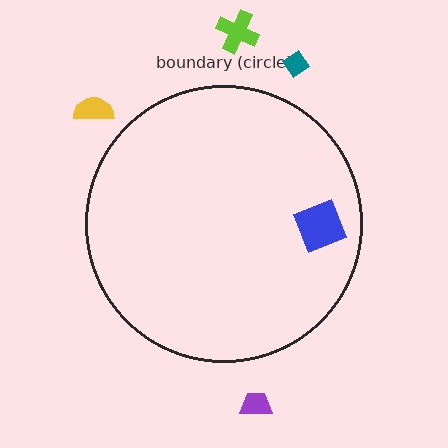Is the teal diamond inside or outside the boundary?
Outside.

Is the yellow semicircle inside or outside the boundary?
Outside.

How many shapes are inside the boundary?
1 inside, 4 outside.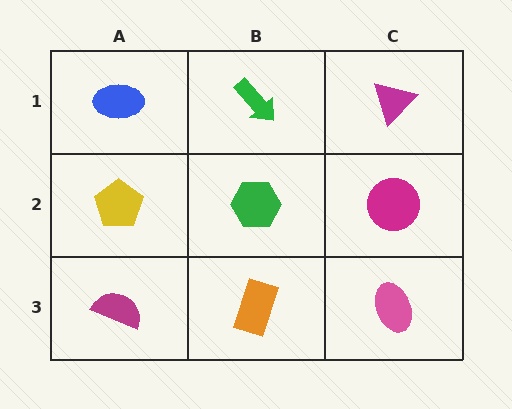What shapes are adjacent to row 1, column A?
A yellow pentagon (row 2, column A), a green arrow (row 1, column B).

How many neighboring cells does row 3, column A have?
2.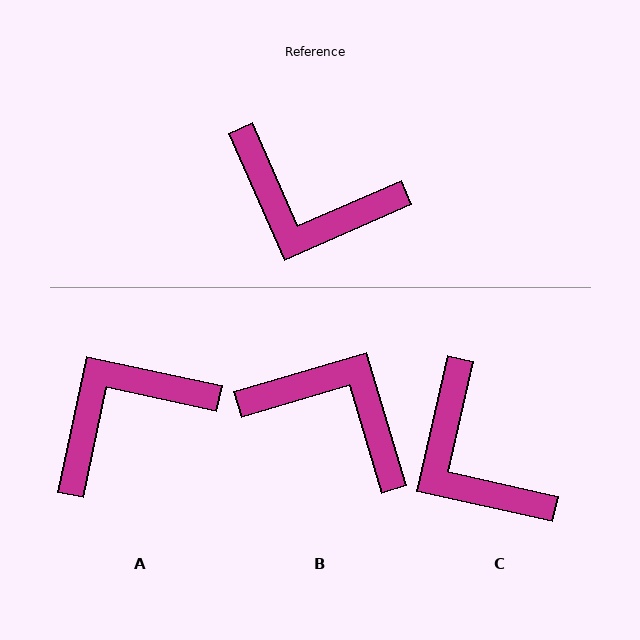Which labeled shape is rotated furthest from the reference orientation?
B, about 173 degrees away.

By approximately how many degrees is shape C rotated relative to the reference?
Approximately 37 degrees clockwise.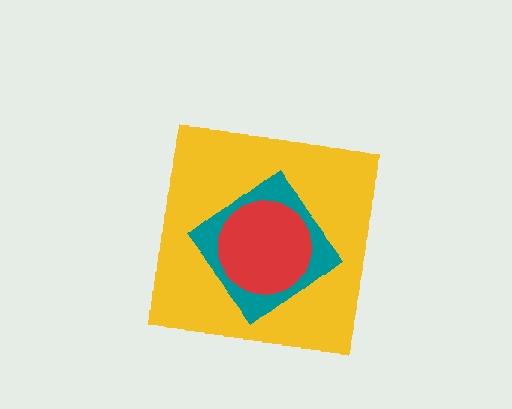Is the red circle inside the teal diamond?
Yes.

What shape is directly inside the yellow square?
The teal diamond.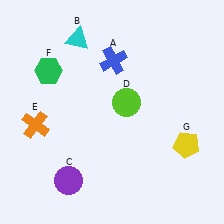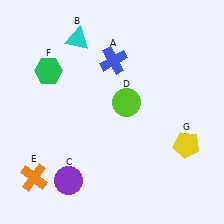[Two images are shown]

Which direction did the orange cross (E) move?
The orange cross (E) moved down.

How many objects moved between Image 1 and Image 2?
1 object moved between the two images.